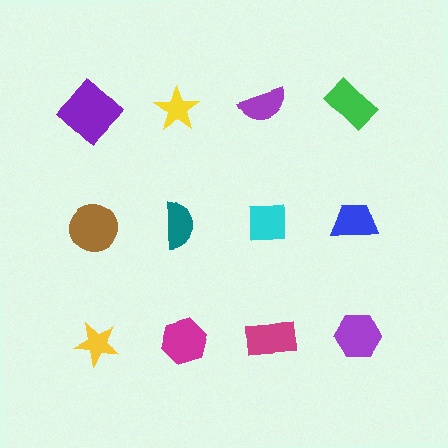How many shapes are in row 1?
4 shapes.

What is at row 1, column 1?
A purple diamond.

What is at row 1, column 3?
A purple semicircle.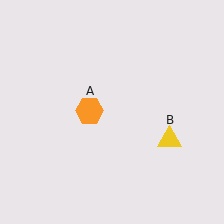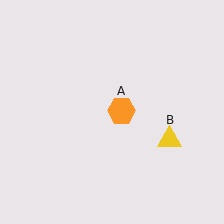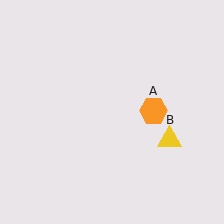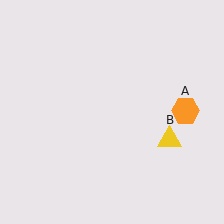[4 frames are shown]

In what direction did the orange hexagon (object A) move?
The orange hexagon (object A) moved right.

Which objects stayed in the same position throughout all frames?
Yellow triangle (object B) remained stationary.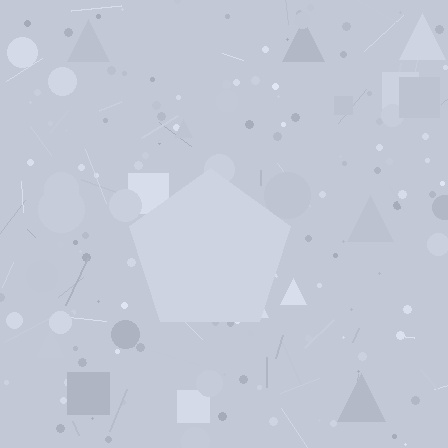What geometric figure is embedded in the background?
A pentagon is embedded in the background.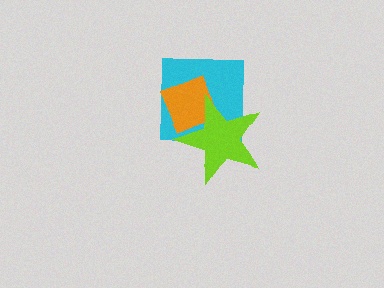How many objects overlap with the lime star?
2 objects overlap with the lime star.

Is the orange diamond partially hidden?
Yes, it is partially covered by another shape.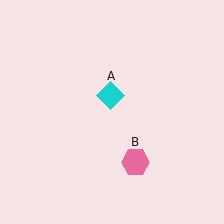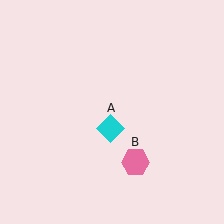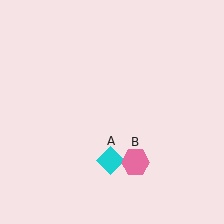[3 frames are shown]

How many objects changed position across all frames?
1 object changed position: cyan diamond (object A).